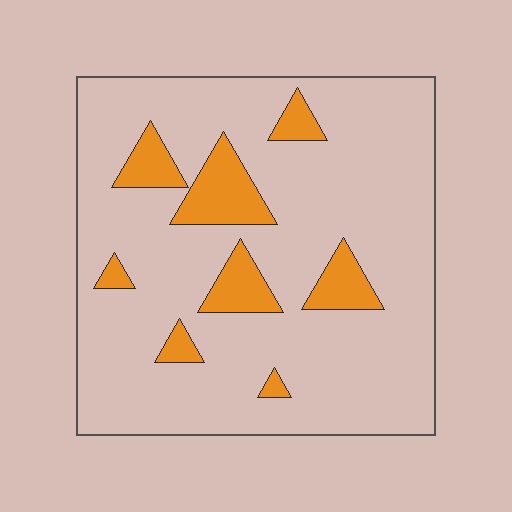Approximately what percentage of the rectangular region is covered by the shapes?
Approximately 15%.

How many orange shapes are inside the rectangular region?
8.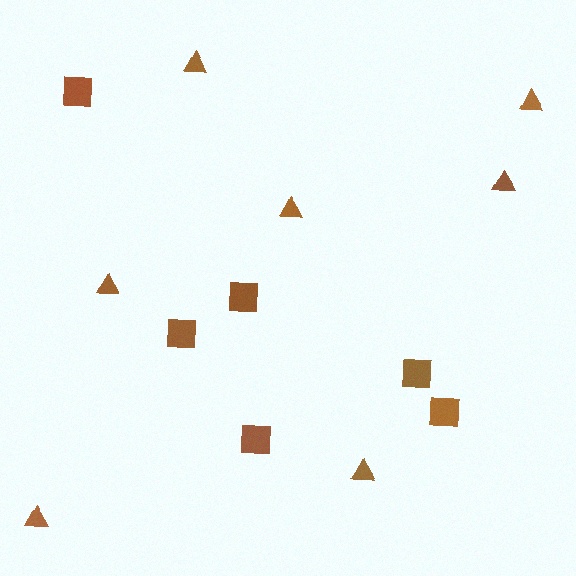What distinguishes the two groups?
There are 2 groups: one group of triangles (7) and one group of squares (6).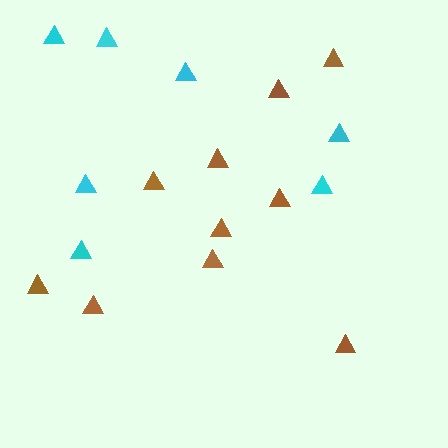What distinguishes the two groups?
There are 2 groups: one group of brown triangles (10) and one group of cyan triangles (7).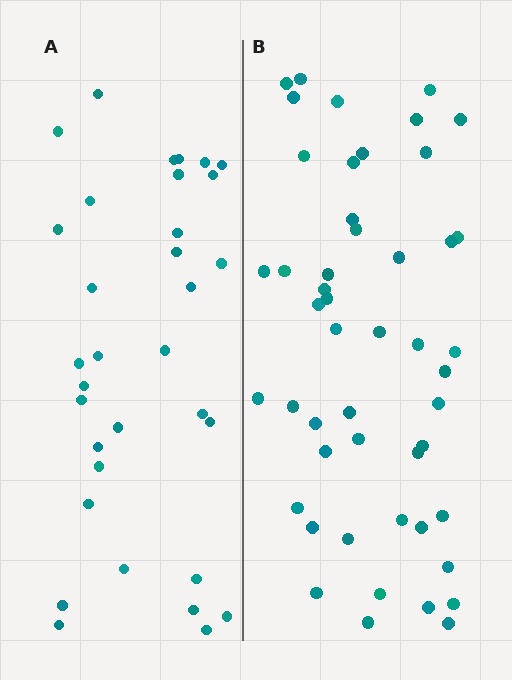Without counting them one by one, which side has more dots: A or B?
Region B (the right region) has more dots.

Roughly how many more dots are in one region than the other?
Region B has approximately 15 more dots than region A.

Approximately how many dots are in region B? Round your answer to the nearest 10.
About 50 dots. (The exact count is 49, which rounds to 50.)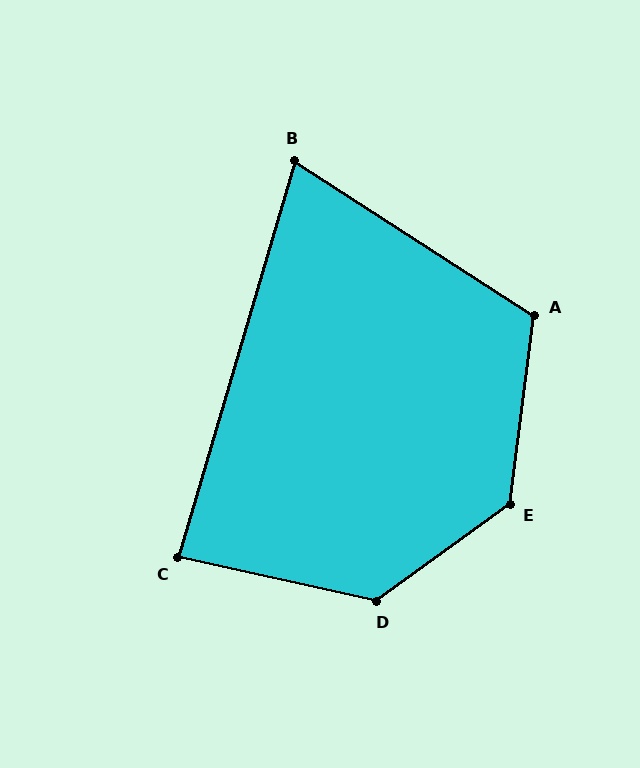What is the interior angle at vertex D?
Approximately 131 degrees (obtuse).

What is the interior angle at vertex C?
Approximately 86 degrees (approximately right).